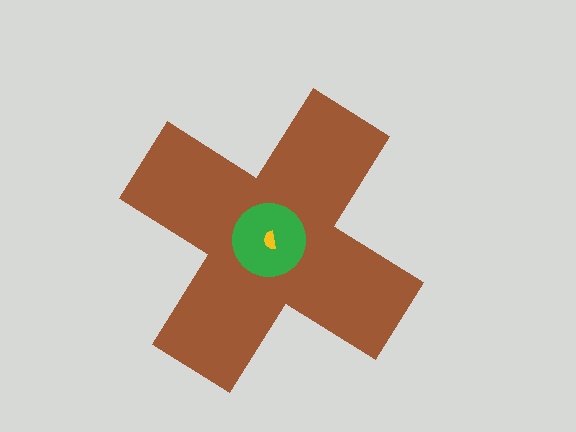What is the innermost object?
The yellow semicircle.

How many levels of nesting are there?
3.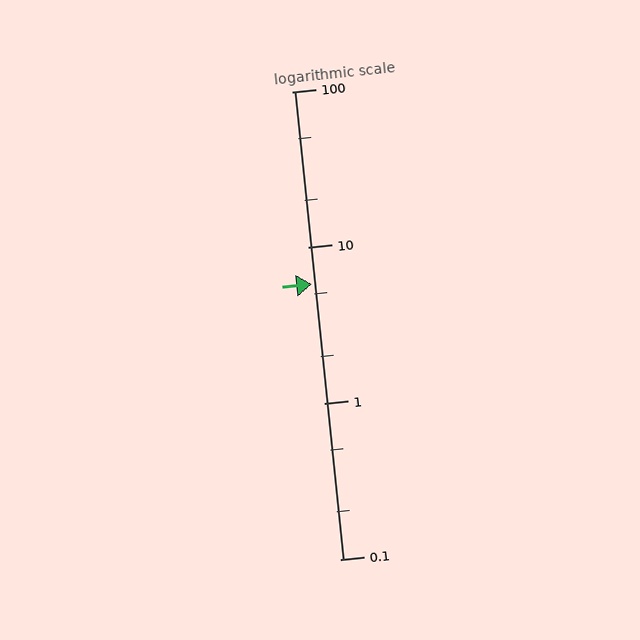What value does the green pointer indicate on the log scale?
The pointer indicates approximately 5.8.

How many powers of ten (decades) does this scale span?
The scale spans 3 decades, from 0.1 to 100.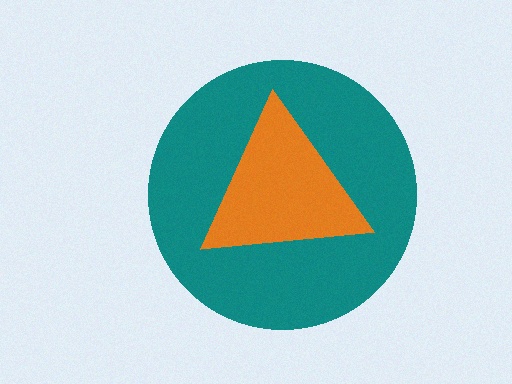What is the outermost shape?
The teal circle.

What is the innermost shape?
The orange triangle.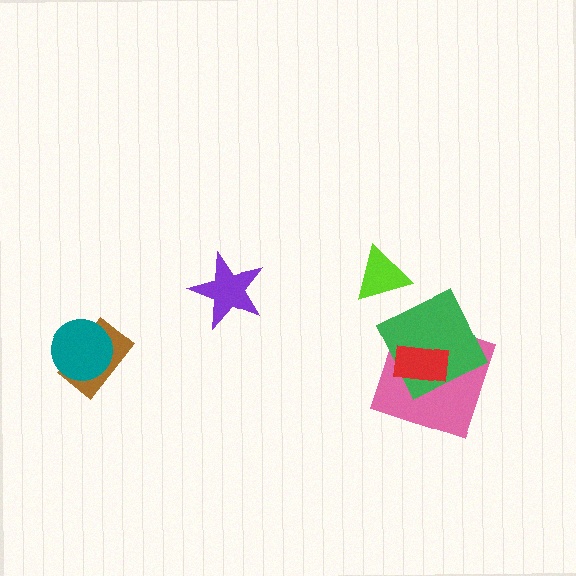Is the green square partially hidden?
Yes, it is partially covered by another shape.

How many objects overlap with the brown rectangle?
1 object overlaps with the brown rectangle.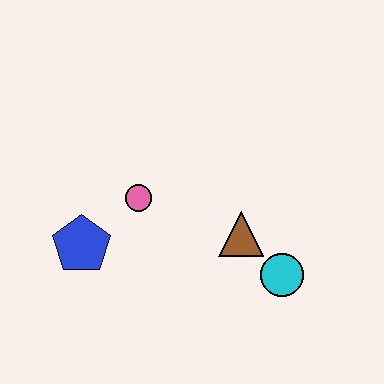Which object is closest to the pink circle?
The blue pentagon is closest to the pink circle.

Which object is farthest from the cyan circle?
The blue pentagon is farthest from the cyan circle.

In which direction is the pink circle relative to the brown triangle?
The pink circle is to the left of the brown triangle.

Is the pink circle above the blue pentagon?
Yes